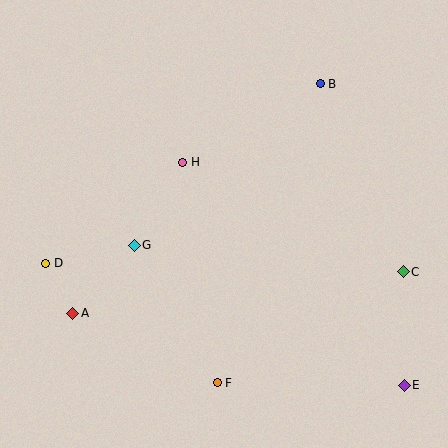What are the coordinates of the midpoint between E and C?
The midpoint between E and C is at (404, 328).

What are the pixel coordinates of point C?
Point C is at (403, 272).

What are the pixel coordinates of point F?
Point F is at (217, 383).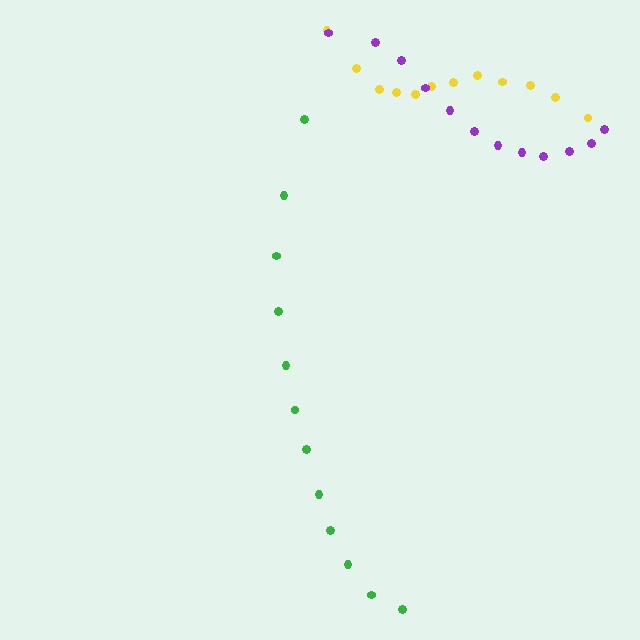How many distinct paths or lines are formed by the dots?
There are 3 distinct paths.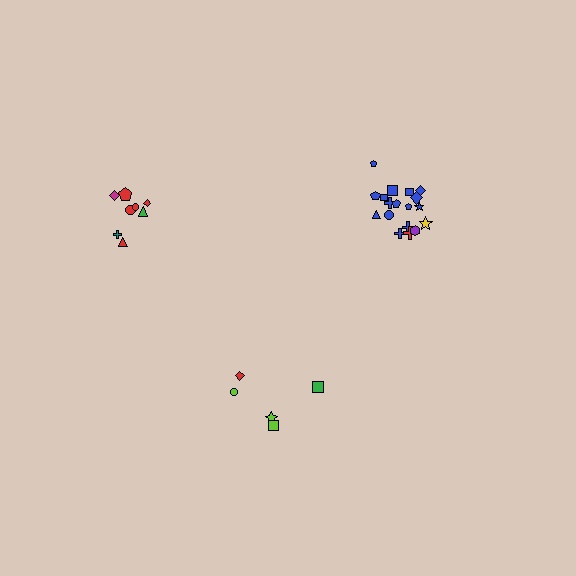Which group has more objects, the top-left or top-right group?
The top-right group.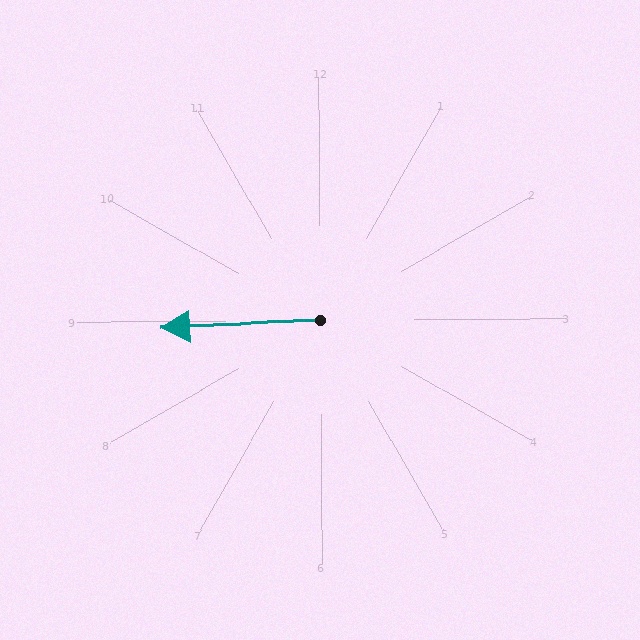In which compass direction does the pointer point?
West.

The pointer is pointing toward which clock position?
Roughly 9 o'clock.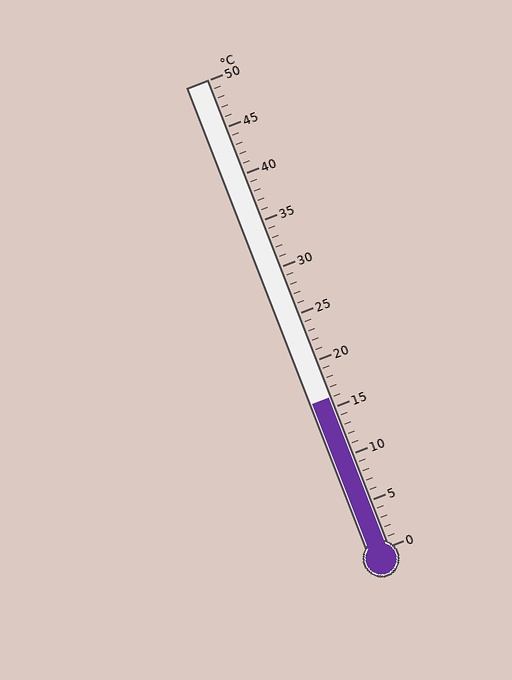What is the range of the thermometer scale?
The thermometer scale ranges from 0°C to 50°C.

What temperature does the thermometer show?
The thermometer shows approximately 16°C.